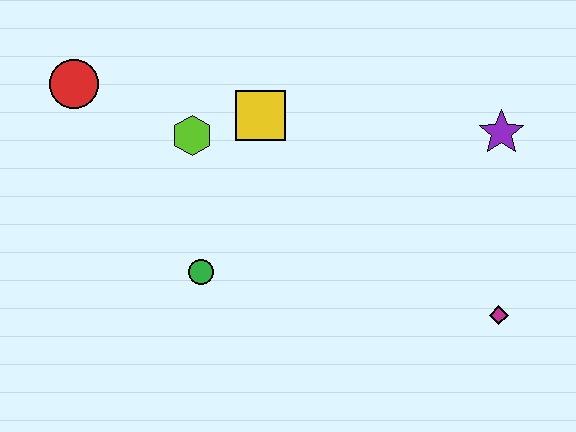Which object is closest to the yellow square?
The lime hexagon is closest to the yellow square.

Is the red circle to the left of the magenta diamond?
Yes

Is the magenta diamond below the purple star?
Yes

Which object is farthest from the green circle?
The purple star is farthest from the green circle.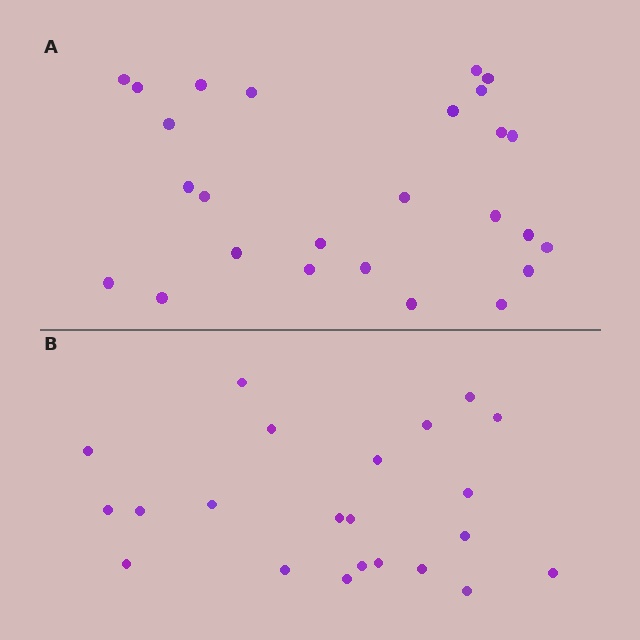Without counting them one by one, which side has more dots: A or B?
Region A (the top region) has more dots.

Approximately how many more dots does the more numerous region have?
Region A has about 4 more dots than region B.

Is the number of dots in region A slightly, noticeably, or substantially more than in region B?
Region A has only slightly more — the two regions are fairly close. The ratio is roughly 1.2 to 1.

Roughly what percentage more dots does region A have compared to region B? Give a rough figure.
About 20% more.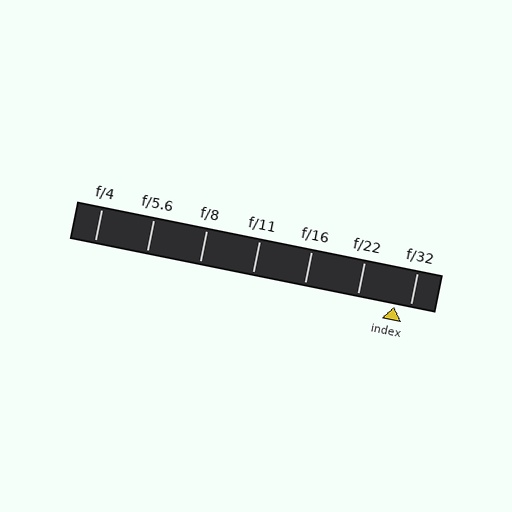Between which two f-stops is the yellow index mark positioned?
The index mark is between f/22 and f/32.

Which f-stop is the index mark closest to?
The index mark is closest to f/32.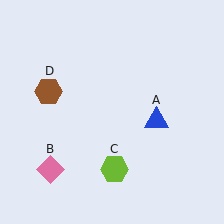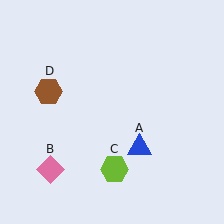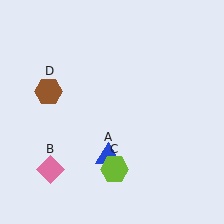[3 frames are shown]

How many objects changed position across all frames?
1 object changed position: blue triangle (object A).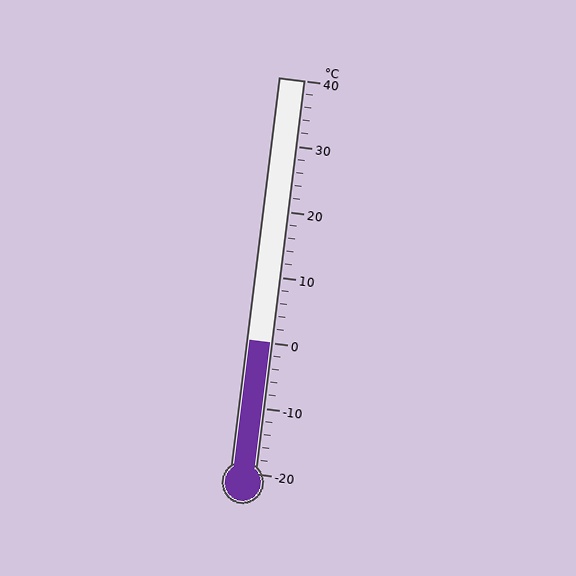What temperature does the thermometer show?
The thermometer shows approximately 0°C.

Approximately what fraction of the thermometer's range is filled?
The thermometer is filled to approximately 35% of its range.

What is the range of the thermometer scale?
The thermometer scale ranges from -20°C to 40°C.